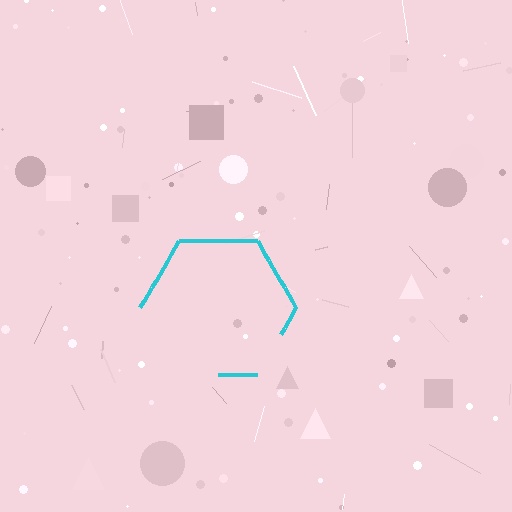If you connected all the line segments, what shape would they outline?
They would outline a hexagon.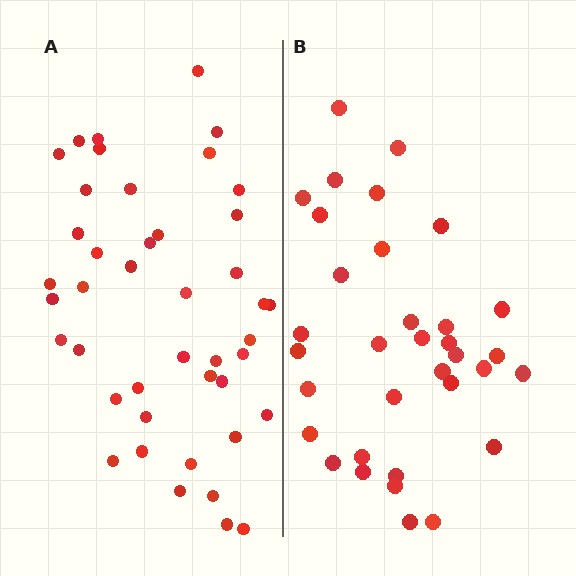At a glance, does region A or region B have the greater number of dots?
Region A (the left region) has more dots.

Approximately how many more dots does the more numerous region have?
Region A has roughly 8 or so more dots than region B.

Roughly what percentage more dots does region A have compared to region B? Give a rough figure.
About 25% more.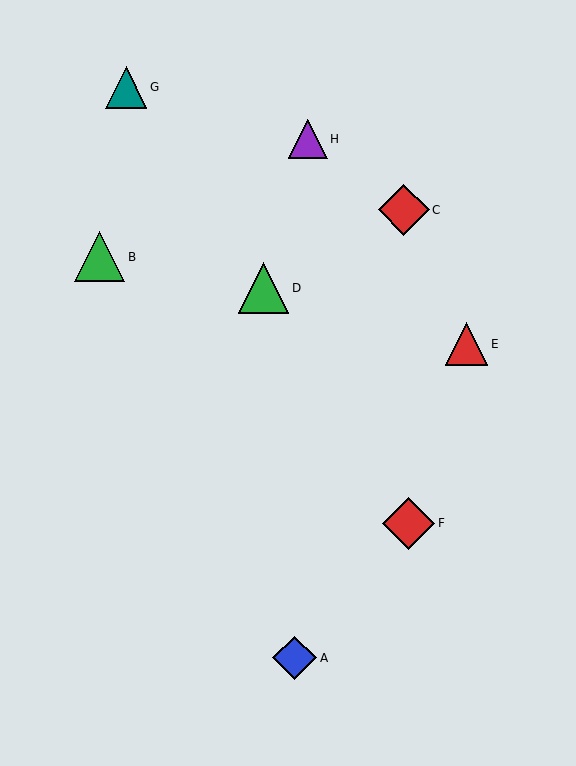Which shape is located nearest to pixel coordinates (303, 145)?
The purple triangle (labeled H) at (308, 139) is nearest to that location.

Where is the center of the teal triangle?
The center of the teal triangle is at (126, 87).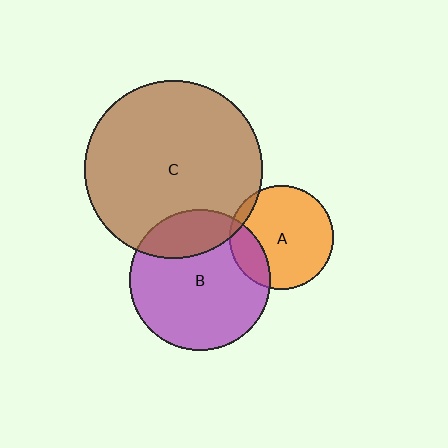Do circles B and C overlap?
Yes.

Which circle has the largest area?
Circle C (brown).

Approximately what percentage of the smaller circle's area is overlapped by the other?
Approximately 20%.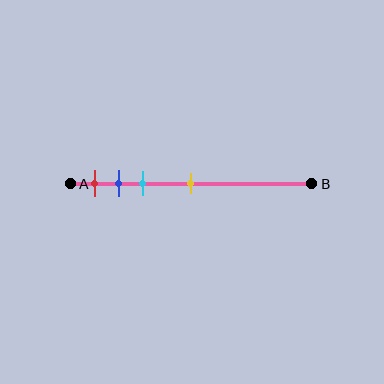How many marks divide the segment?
There are 4 marks dividing the segment.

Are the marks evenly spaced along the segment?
No, the marks are not evenly spaced.